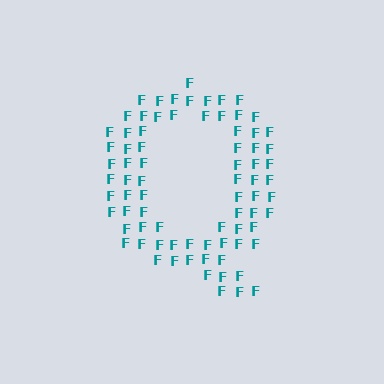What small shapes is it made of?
It is made of small letter F's.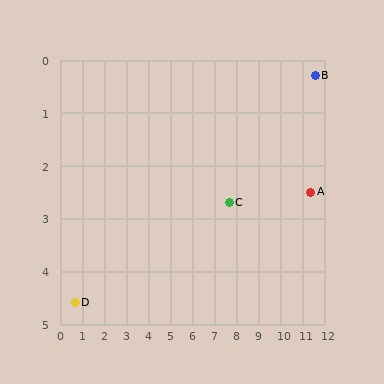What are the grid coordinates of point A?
Point A is at approximately (11.4, 2.5).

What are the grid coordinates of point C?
Point C is at approximately (7.7, 2.7).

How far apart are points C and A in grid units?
Points C and A are about 3.7 grid units apart.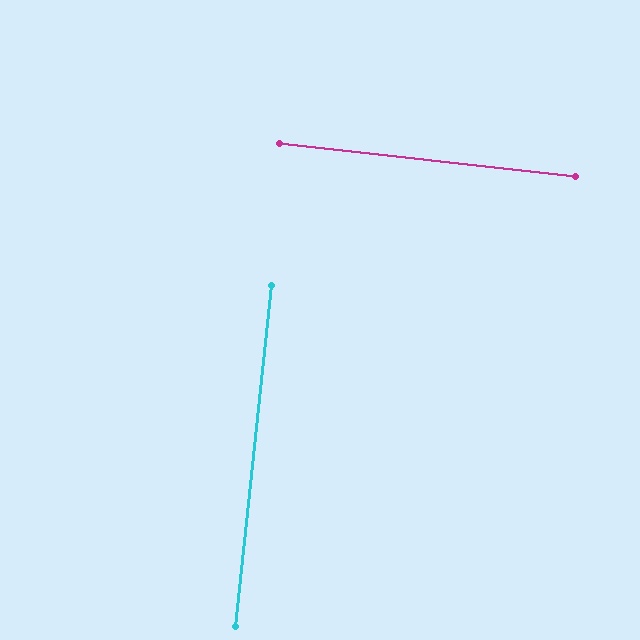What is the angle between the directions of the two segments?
Approximately 90 degrees.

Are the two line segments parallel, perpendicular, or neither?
Perpendicular — they meet at approximately 90°.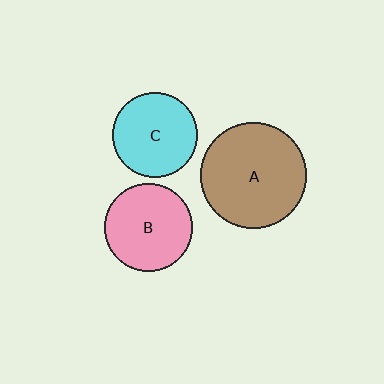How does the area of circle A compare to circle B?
Approximately 1.5 times.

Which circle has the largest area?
Circle A (brown).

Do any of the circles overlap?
No, none of the circles overlap.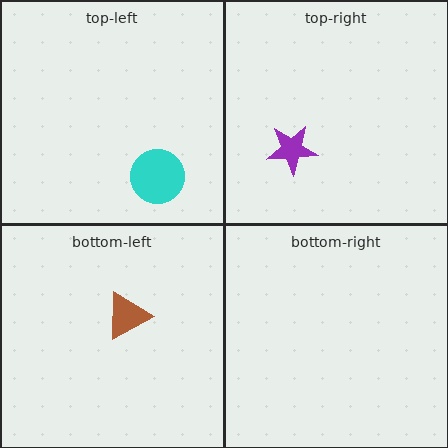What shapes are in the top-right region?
The purple star.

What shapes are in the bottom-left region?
The brown triangle.